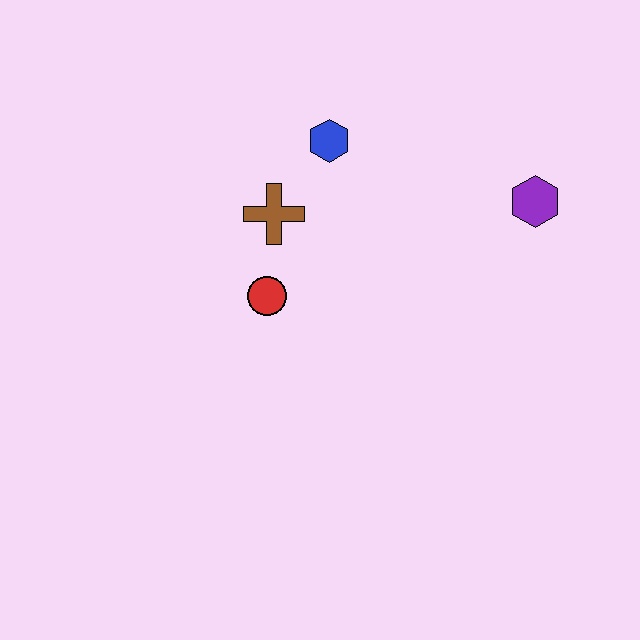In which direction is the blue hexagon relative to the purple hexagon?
The blue hexagon is to the left of the purple hexagon.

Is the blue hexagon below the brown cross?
No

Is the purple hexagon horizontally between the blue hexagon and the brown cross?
No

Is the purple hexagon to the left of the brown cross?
No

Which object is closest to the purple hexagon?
The blue hexagon is closest to the purple hexagon.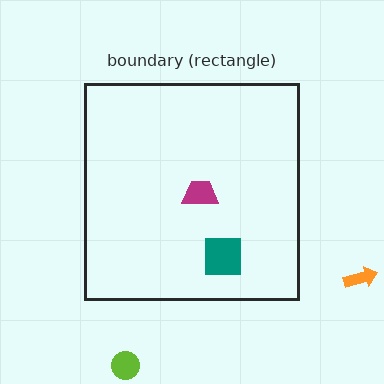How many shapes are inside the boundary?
2 inside, 2 outside.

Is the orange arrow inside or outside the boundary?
Outside.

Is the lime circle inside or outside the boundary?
Outside.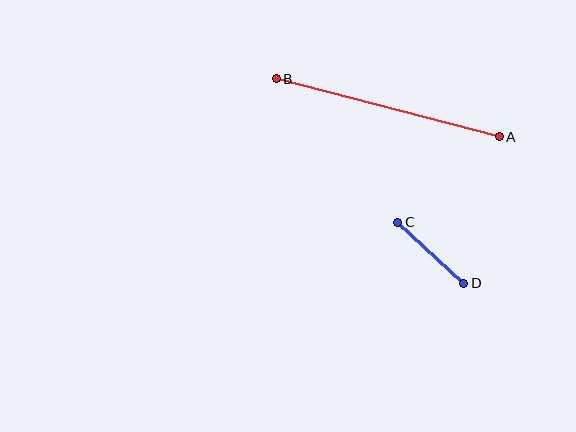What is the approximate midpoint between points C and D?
The midpoint is at approximately (431, 253) pixels.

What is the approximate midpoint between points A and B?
The midpoint is at approximately (388, 108) pixels.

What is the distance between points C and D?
The distance is approximately 90 pixels.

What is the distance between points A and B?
The distance is approximately 230 pixels.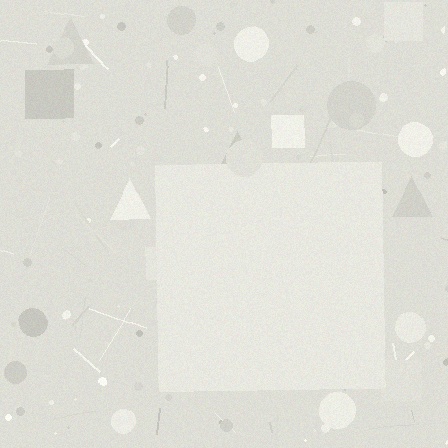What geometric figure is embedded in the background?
A square is embedded in the background.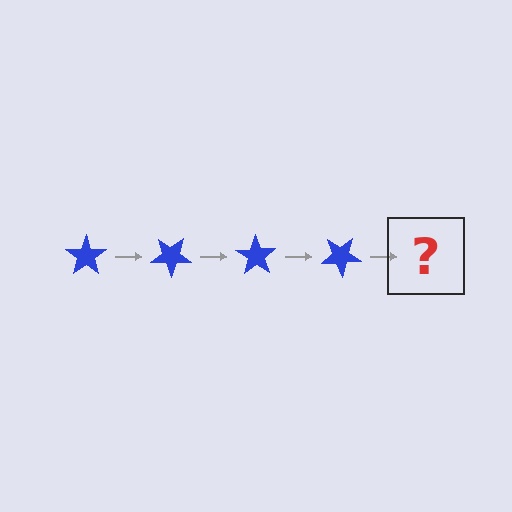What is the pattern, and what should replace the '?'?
The pattern is that the star rotates 35 degrees each step. The '?' should be a blue star rotated 140 degrees.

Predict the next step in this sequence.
The next step is a blue star rotated 140 degrees.